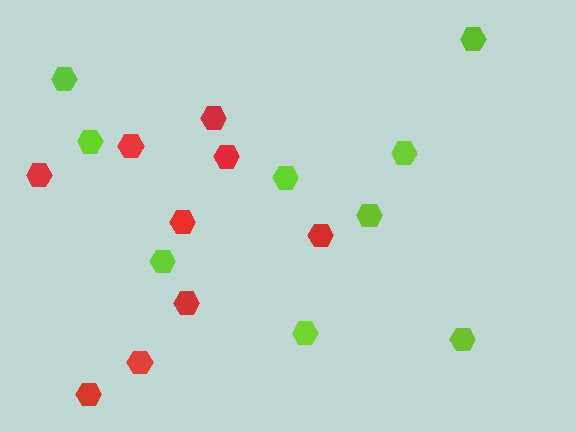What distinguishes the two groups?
There are 2 groups: one group of red hexagons (9) and one group of lime hexagons (9).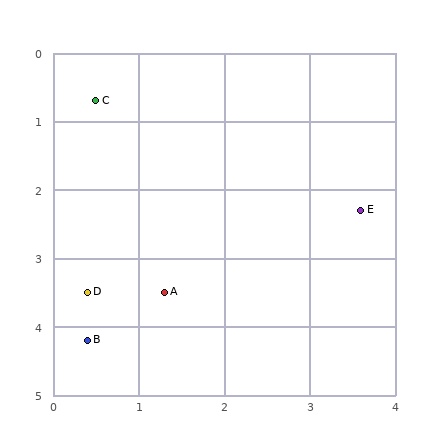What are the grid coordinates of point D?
Point D is at approximately (0.4, 3.5).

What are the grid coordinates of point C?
Point C is at approximately (0.5, 0.7).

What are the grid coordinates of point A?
Point A is at approximately (1.3, 3.5).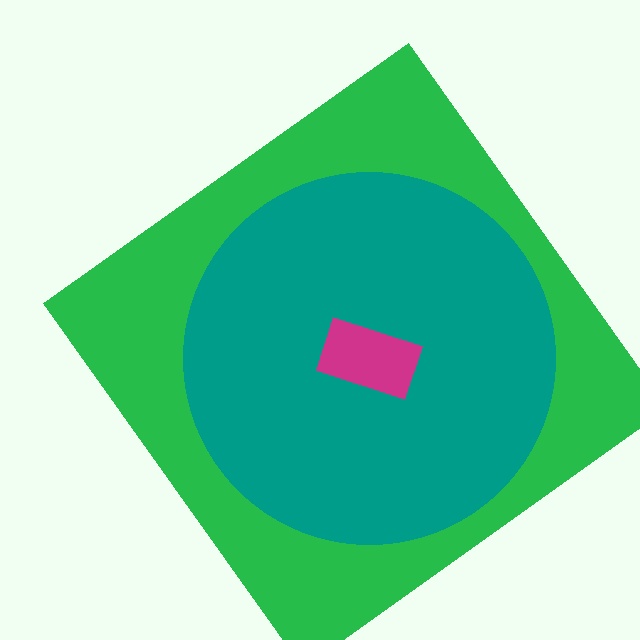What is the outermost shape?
The green diamond.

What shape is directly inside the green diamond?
The teal circle.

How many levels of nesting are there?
3.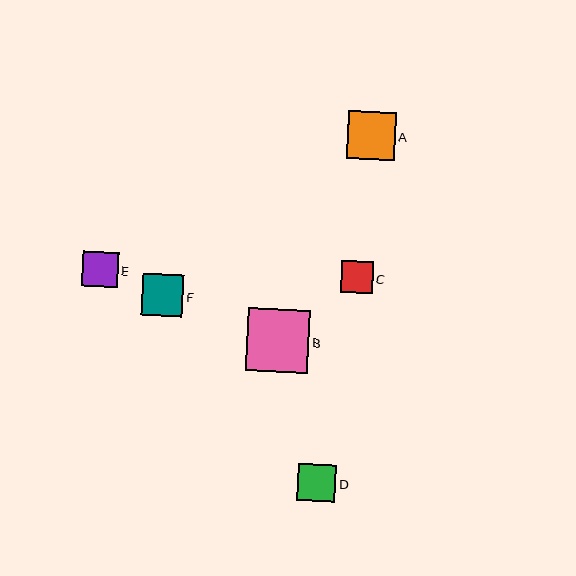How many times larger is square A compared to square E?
Square A is approximately 1.3 times the size of square E.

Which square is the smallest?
Square C is the smallest with a size of approximately 32 pixels.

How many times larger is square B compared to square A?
Square B is approximately 1.3 times the size of square A.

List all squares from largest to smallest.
From largest to smallest: B, A, F, D, E, C.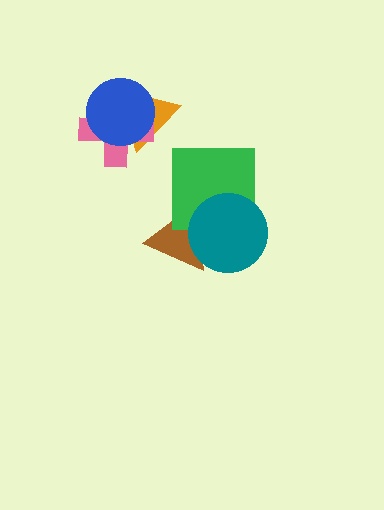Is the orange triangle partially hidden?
Yes, it is partially covered by another shape.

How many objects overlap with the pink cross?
2 objects overlap with the pink cross.